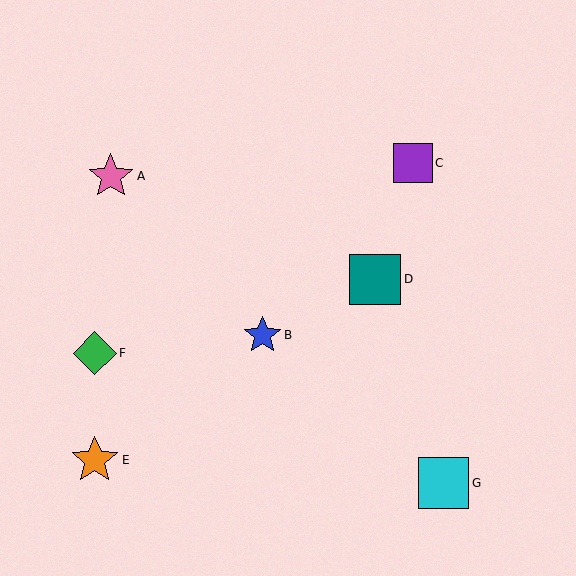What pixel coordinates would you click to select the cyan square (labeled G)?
Click at (444, 483) to select the cyan square G.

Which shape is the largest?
The teal square (labeled D) is the largest.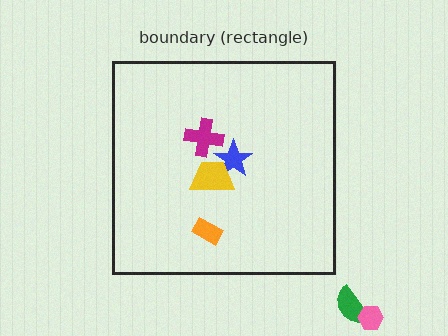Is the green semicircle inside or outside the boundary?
Outside.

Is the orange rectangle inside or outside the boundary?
Inside.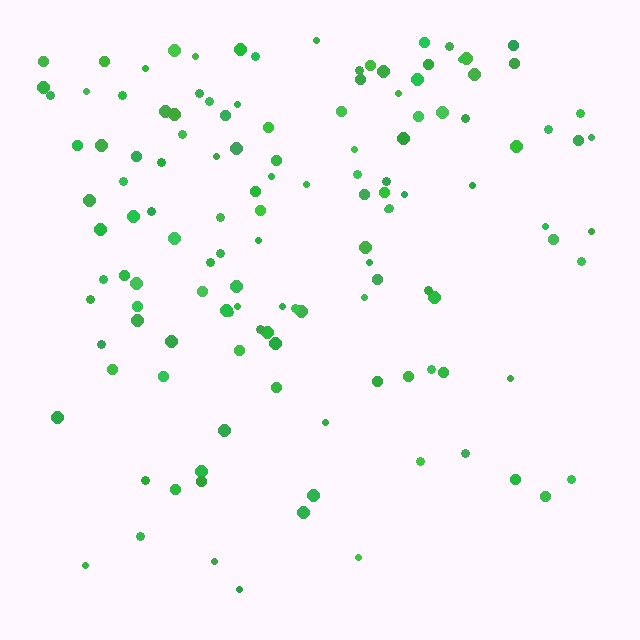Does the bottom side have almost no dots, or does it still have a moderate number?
Still a moderate number, just noticeably fewer than the top.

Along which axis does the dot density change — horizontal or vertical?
Vertical.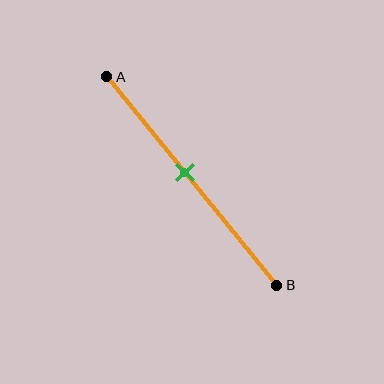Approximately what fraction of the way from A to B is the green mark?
The green mark is approximately 45% of the way from A to B.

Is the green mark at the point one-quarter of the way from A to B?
No, the mark is at about 45% from A, not at the 25% one-quarter point.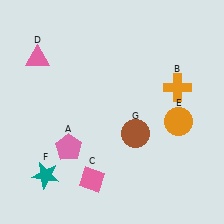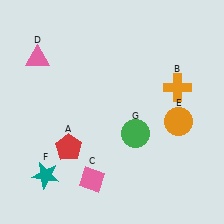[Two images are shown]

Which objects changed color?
A changed from pink to red. G changed from brown to green.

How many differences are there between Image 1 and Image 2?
There are 2 differences between the two images.